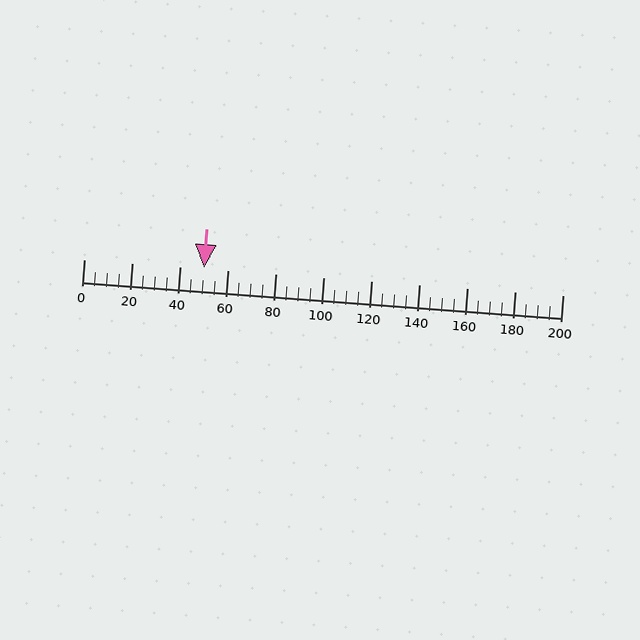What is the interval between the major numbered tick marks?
The major tick marks are spaced 20 units apart.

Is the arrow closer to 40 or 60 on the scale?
The arrow is closer to 60.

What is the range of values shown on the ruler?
The ruler shows values from 0 to 200.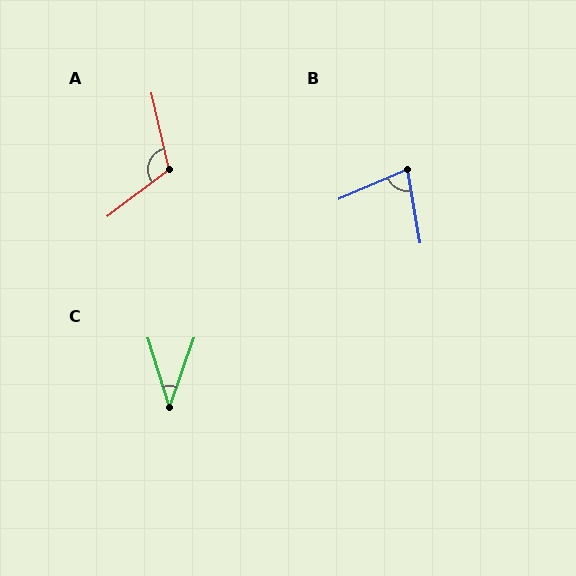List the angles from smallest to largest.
C (36°), B (77°), A (114°).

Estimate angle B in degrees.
Approximately 77 degrees.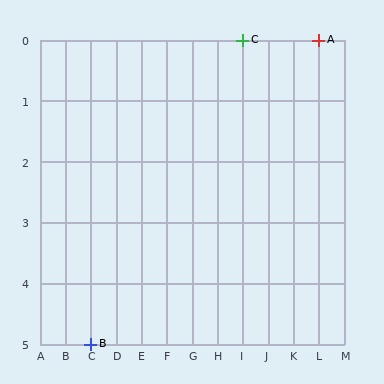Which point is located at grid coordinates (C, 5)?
Point B is at (C, 5).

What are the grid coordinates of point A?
Point A is at grid coordinates (L, 0).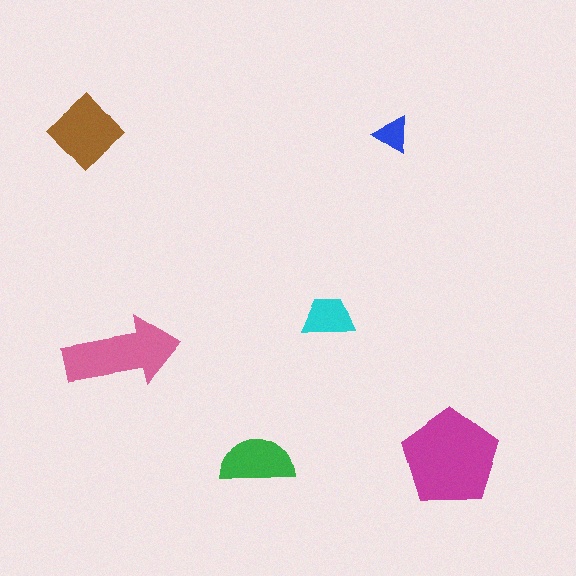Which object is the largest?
The magenta pentagon.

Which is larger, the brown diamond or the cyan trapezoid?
The brown diamond.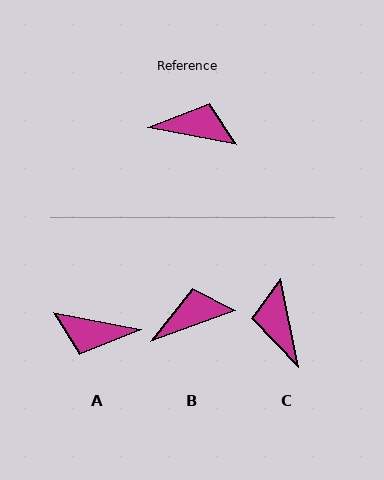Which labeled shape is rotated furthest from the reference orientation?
A, about 180 degrees away.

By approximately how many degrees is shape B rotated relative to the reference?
Approximately 30 degrees counter-clockwise.